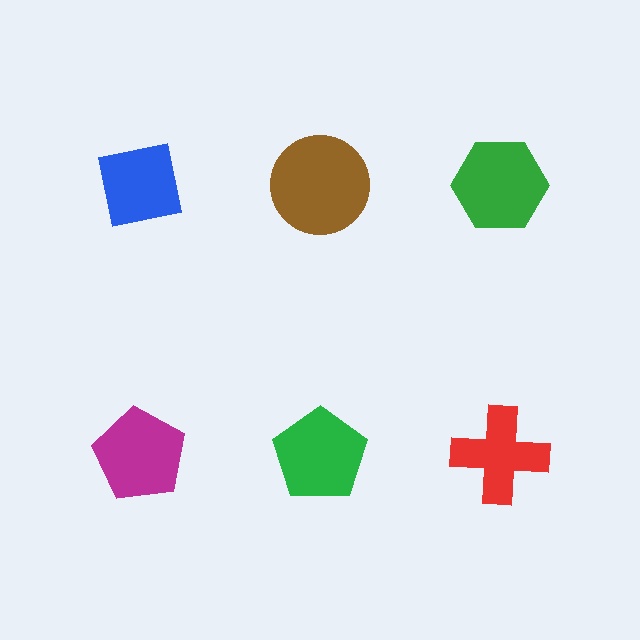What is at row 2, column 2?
A green pentagon.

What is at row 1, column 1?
A blue square.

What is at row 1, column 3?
A green hexagon.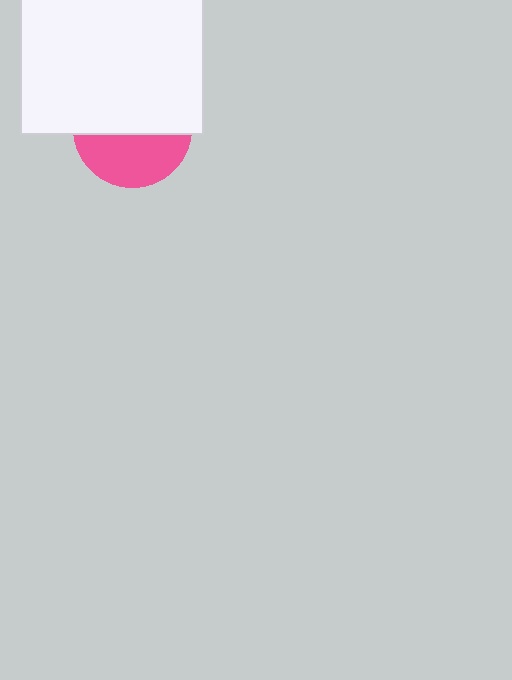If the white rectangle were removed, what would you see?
You would see the complete pink circle.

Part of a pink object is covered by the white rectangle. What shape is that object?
It is a circle.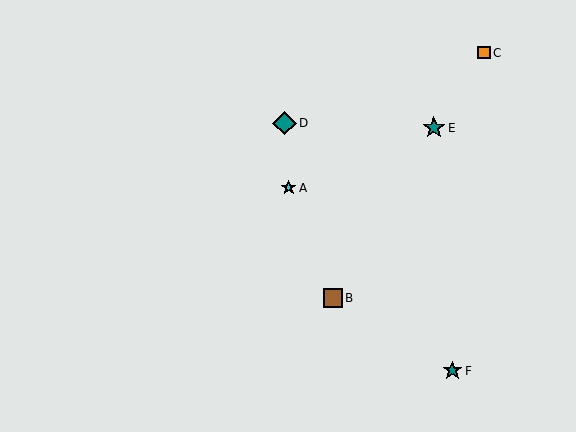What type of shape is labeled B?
Shape B is a brown square.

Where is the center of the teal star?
The center of the teal star is at (452, 371).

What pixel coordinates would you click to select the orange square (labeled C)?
Click at (484, 53) to select the orange square C.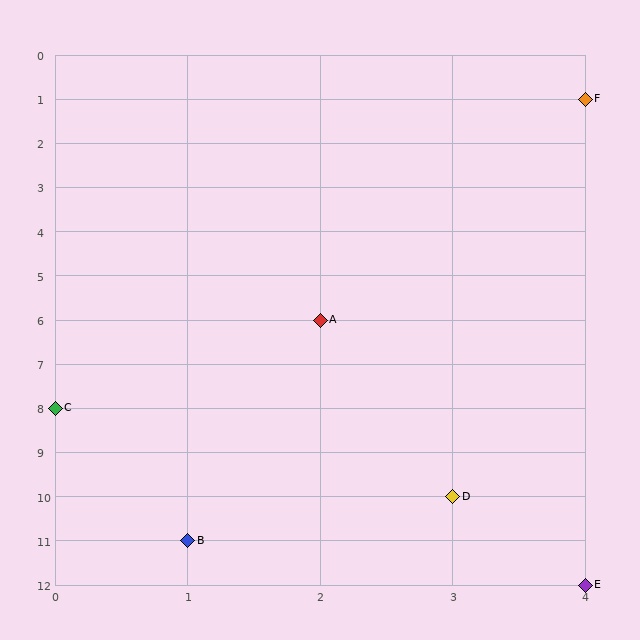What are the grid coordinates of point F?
Point F is at grid coordinates (4, 1).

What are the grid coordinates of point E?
Point E is at grid coordinates (4, 12).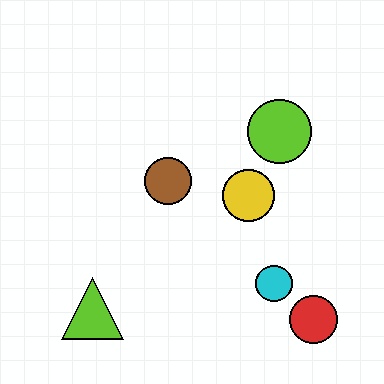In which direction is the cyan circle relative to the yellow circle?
The cyan circle is below the yellow circle.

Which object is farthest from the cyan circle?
The lime triangle is farthest from the cyan circle.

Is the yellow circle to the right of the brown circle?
Yes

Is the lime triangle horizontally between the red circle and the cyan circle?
No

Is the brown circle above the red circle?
Yes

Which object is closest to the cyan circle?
The red circle is closest to the cyan circle.